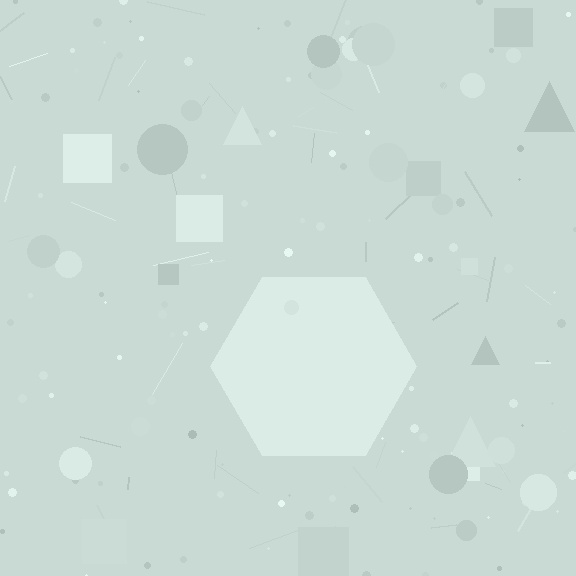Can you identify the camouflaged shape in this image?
The camouflaged shape is a hexagon.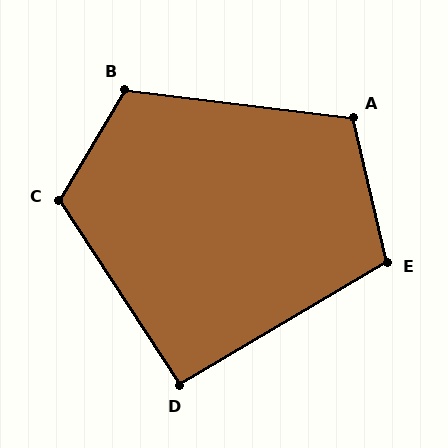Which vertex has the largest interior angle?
C, at approximately 116 degrees.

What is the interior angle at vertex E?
Approximately 108 degrees (obtuse).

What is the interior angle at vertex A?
Approximately 110 degrees (obtuse).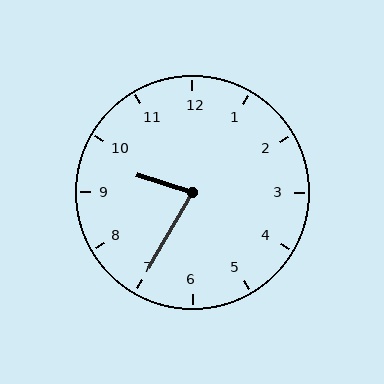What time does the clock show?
9:35.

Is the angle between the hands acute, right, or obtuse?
It is acute.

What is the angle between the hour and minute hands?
Approximately 78 degrees.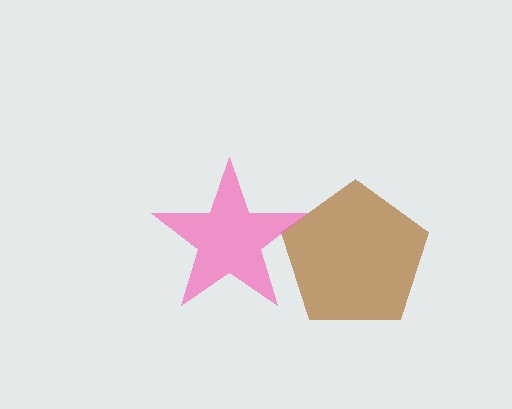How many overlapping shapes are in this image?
There are 2 overlapping shapes in the image.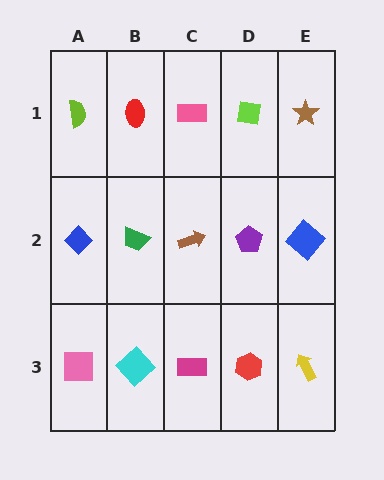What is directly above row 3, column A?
A blue diamond.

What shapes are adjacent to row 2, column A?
A lime semicircle (row 1, column A), a pink square (row 3, column A), a green trapezoid (row 2, column B).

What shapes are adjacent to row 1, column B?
A green trapezoid (row 2, column B), a lime semicircle (row 1, column A), a pink rectangle (row 1, column C).